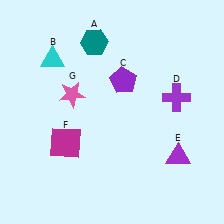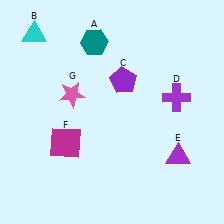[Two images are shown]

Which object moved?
The cyan triangle (B) moved up.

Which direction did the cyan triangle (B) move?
The cyan triangle (B) moved up.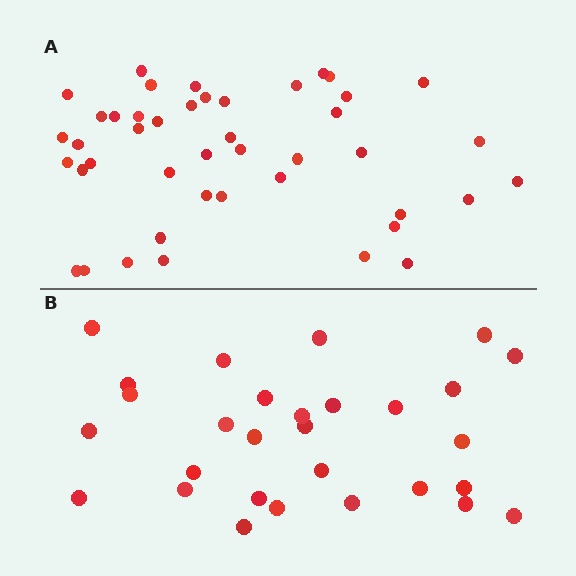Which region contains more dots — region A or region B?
Region A (the top region) has more dots.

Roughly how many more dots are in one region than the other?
Region A has approximately 15 more dots than region B.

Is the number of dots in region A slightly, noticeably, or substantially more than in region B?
Region A has substantially more. The ratio is roughly 1.5 to 1.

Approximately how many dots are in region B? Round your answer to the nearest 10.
About 30 dots. (The exact count is 29, which rounds to 30.)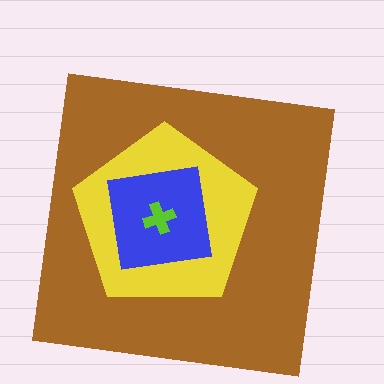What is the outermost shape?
The brown square.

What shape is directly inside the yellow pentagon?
The blue square.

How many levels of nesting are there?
4.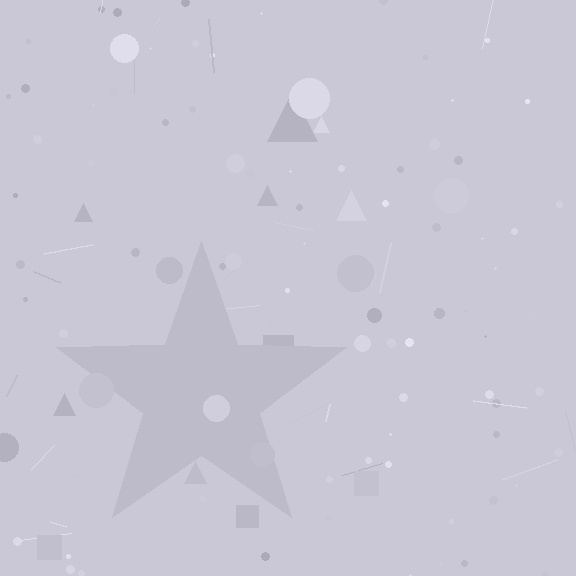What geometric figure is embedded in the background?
A star is embedded in the background.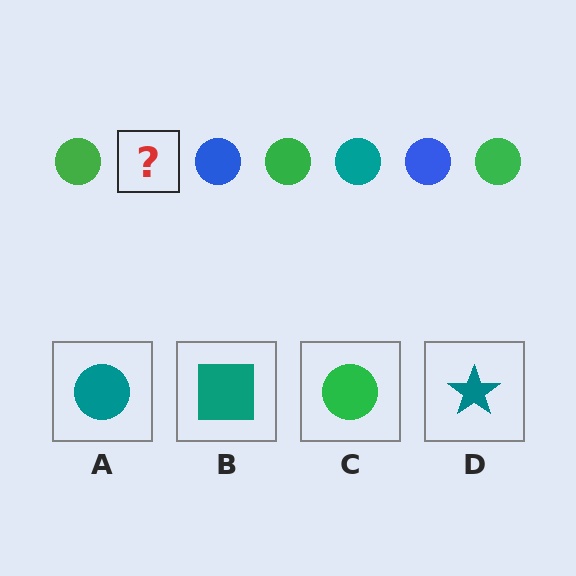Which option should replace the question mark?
Option A.